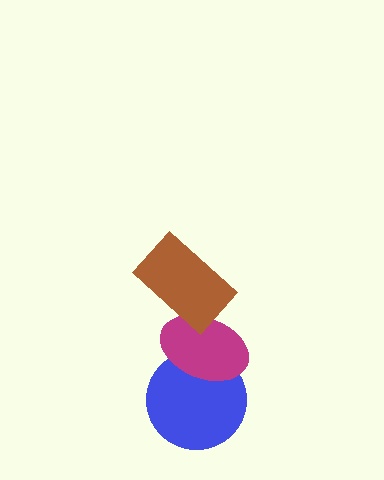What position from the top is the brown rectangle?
The brown rectangle is 1st from the top.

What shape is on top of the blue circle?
The magenta ellipse is on top of the blue circle.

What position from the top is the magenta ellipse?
The magenta ellipse is 2nd from the top.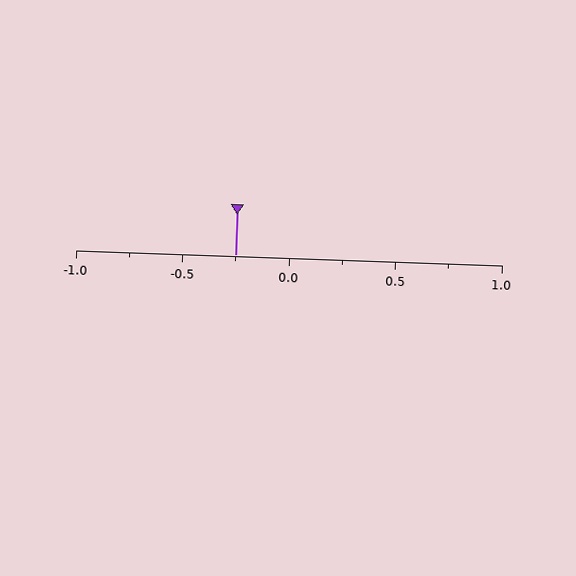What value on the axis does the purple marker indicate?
The marker indicates approximately -0.25.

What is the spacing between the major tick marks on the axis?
The major ticks are spaced 0.5 apart.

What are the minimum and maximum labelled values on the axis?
The axis runs from -1.0 to 1.0.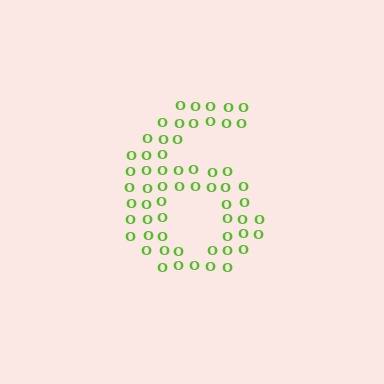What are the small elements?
The small elements are letter O's.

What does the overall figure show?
The overall figure shows the digit 6.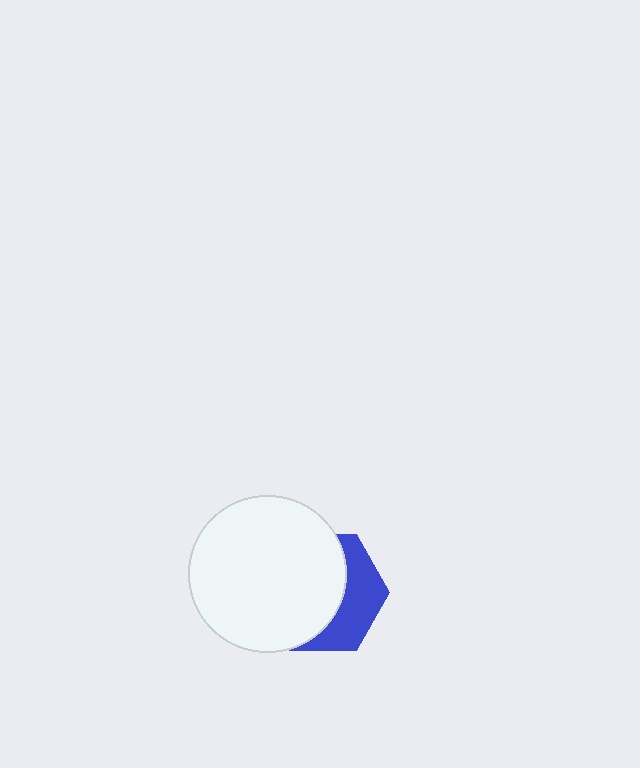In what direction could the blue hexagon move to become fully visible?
The blue hexagon could move right. That would shift it out from behind the white circle entirely.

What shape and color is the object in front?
The object in front is a white circle.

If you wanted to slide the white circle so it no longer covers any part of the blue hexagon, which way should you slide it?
Slide it left — that is the most direct way to separate the two shapes.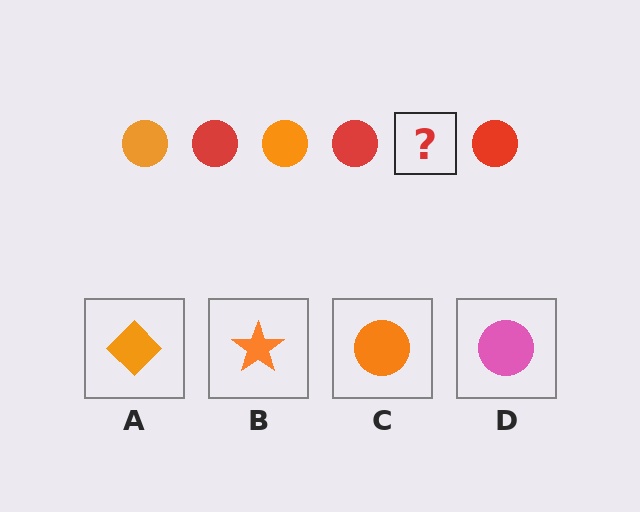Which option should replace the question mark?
Option C.